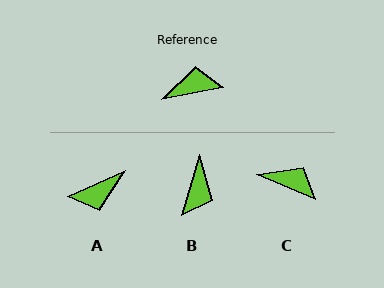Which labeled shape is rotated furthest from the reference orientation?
A, about 167 degrees away.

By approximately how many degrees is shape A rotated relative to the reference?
Approximately 167 degrees clockwise.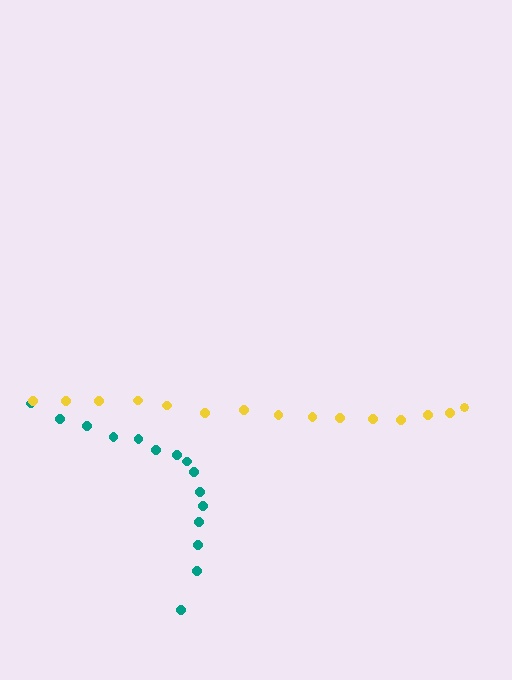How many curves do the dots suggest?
There are 2 distinct paths.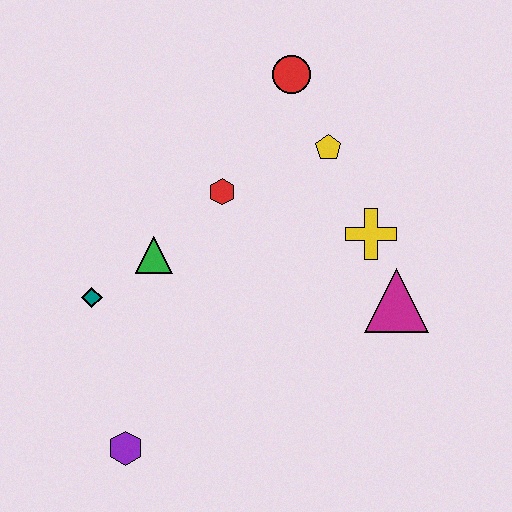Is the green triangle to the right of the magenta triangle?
No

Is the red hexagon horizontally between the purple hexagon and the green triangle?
No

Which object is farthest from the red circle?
The purple hexagon is farthest from the red circle.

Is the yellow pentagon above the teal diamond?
Yes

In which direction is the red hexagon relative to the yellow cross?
The red hexagon is to the left of the yellow cross.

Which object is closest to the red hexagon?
The green triangle is closest to the red hexagon.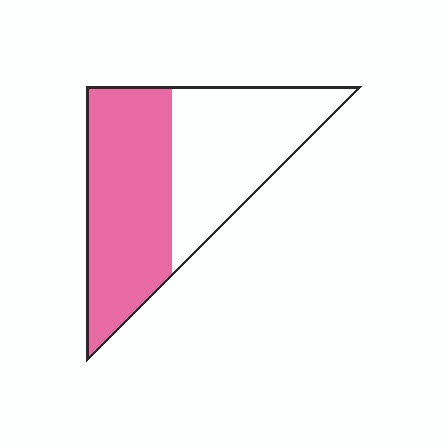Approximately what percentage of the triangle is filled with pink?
Approximately 55%.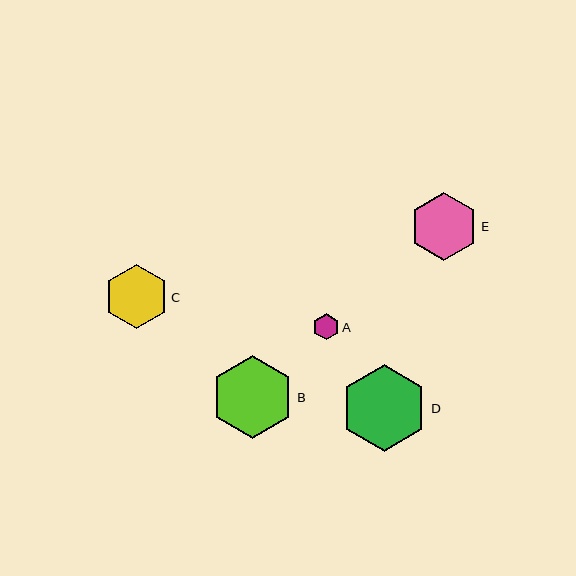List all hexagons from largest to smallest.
From largest to smallest: D, B, E, C, A.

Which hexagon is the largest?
Hexagon D is the largest with a size of approximately 87 pixels.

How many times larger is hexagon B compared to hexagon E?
Hexagon B is approximately 1.2 times the size of hexagon E.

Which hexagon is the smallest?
Hexagon A is the smallest with a size of approximately 26 pixels.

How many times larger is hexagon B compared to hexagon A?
Hexagon B is approximately 3.2 times the size of hexagon A.